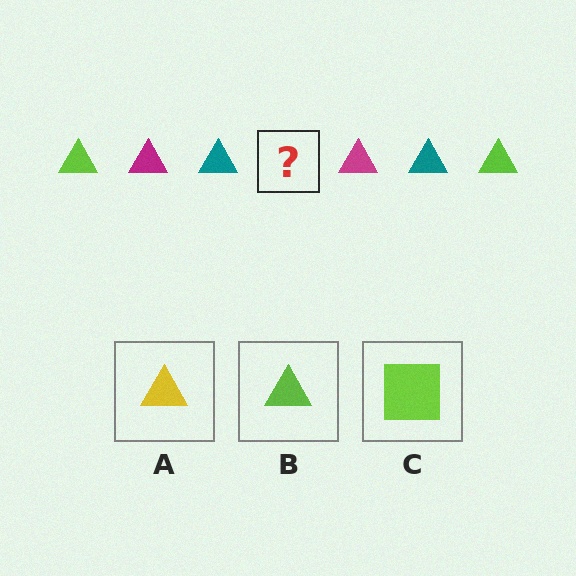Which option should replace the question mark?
Option B.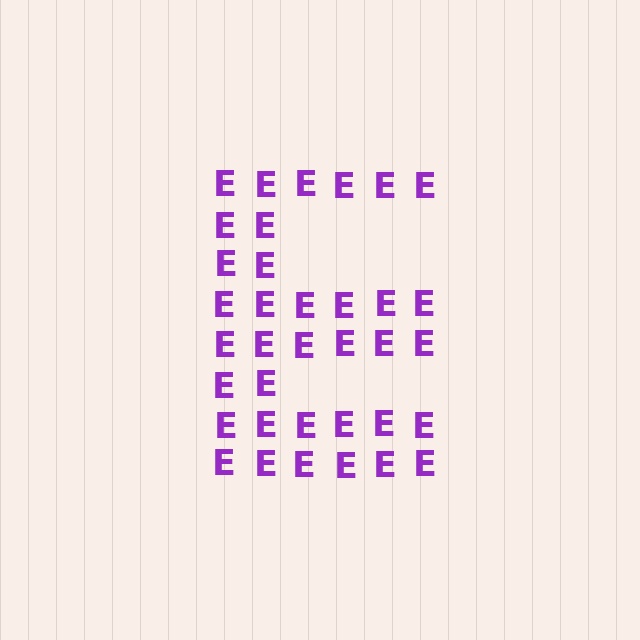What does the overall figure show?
The overall figure shows the letter E.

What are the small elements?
The small elements are letter E's.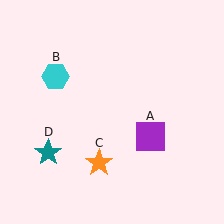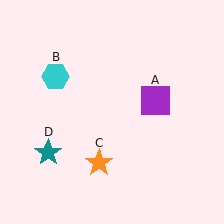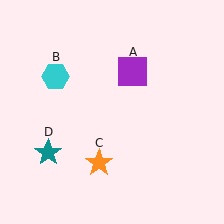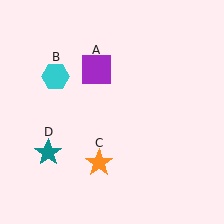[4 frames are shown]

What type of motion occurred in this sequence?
The purple square (object A) rotated counterclockwise around the center of the scene.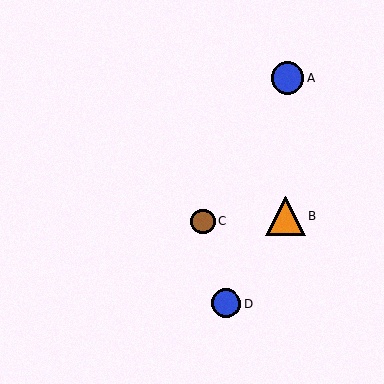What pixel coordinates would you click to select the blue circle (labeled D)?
Click at (226, 303) to select the blue circle D.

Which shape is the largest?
The orange triangle (labeled B) is the largest.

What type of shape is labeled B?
Shape B is an orange triangle.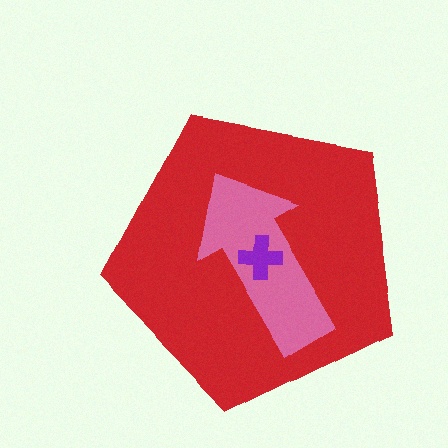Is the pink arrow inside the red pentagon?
Yes.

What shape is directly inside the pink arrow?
The purple cross.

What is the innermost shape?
The purple cross.